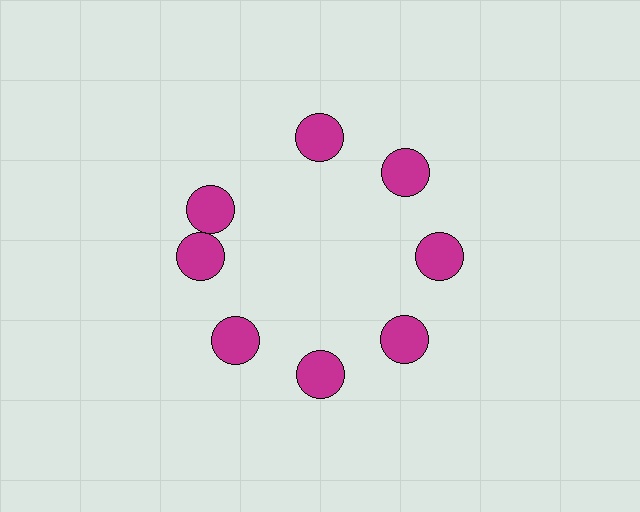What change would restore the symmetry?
The symmetry would be restored by rotating it back into even spacing with its neighbors so that all 8 circles sit at equal angles and equal distance from the center.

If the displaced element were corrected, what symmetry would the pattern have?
It would have 8-fold rotational symmetry — the pattern would map onto itself every 45 degrees.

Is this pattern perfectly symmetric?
No. The 8 magenta circles are arranged in a ring, but one element near the 10 o'clock position is rotated out of alignment along the ring, breaking the 8-fold rotational symmetry.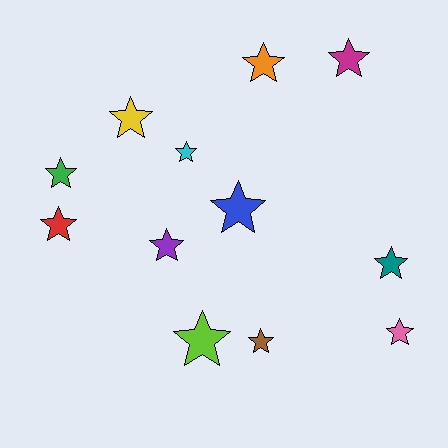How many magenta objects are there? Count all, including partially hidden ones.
There is 1 magenta object.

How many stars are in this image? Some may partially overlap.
There are 12 stars.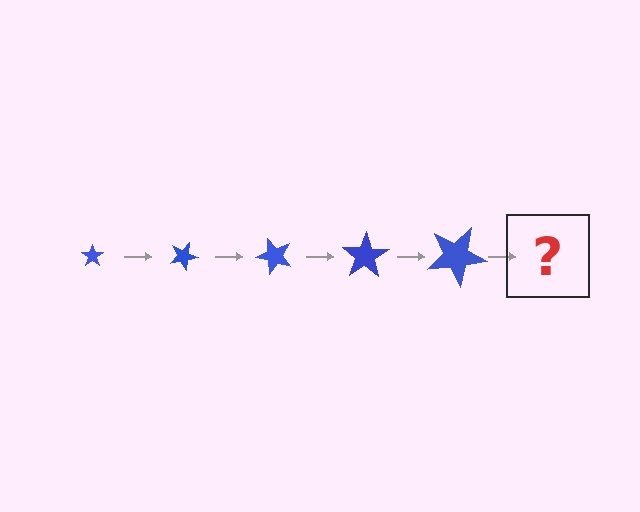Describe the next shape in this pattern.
It should be a star, larger than the previous one and rotated 125 degrees from the start.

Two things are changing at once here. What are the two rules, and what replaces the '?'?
The two rules are that the star grows larger each step and it rotates 25 degrees each step. The '?' should be a star, larger than the previous one and rotated 125 degrees from the start.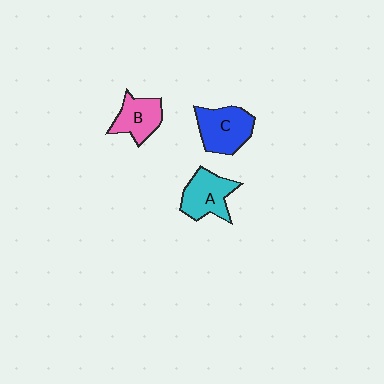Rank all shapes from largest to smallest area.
From largest to smallest: C (blue), A (cyan), B (pink).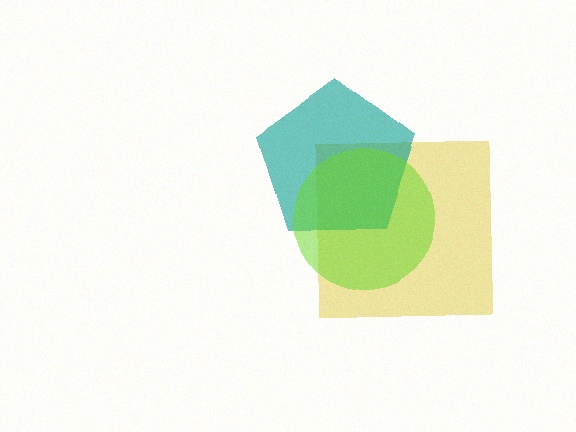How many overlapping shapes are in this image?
There are 3 overlapping shapes in the image.